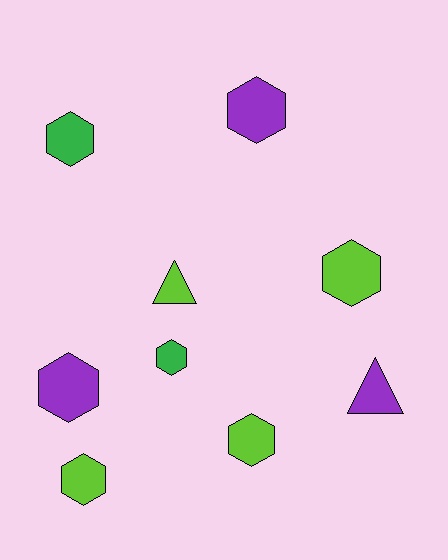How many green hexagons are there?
There are 2 green hexagons.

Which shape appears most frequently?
Hexagon, with 7 objects.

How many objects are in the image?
There are 9 objects.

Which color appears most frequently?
Lime, with 4 objects.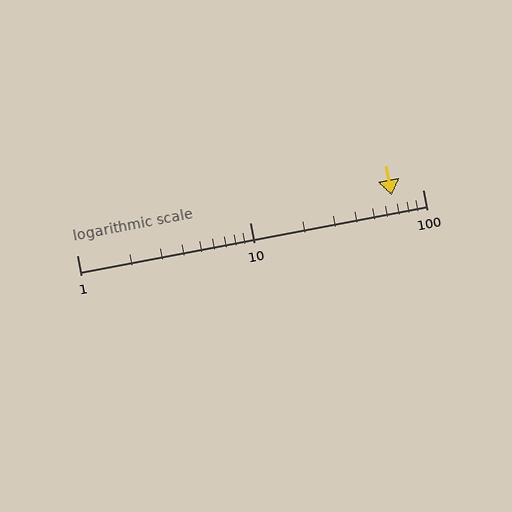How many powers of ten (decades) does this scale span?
The scale spans 2 decades, from 1 to 100.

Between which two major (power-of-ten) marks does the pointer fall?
The pointer is between 10 and 100.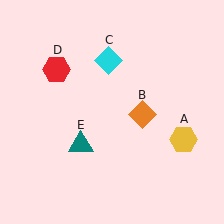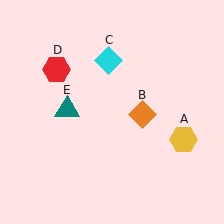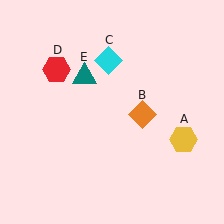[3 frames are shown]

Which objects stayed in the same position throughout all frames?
Yellow hexagon (object A) and orange diamond (object B) and cyan diamond (object C) and red hexagon (object D) remained stationary.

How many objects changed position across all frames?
1 object changed position: teal triangle (object E).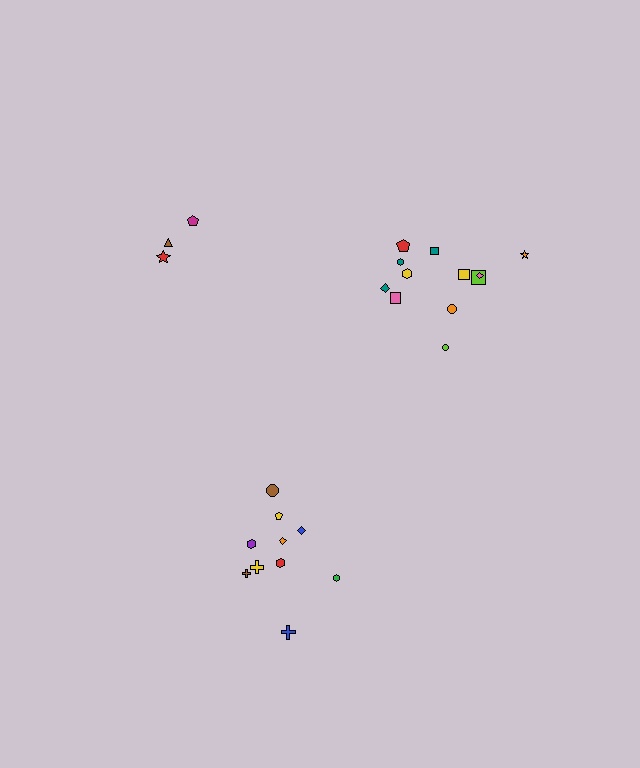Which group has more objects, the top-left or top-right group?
The top-right group.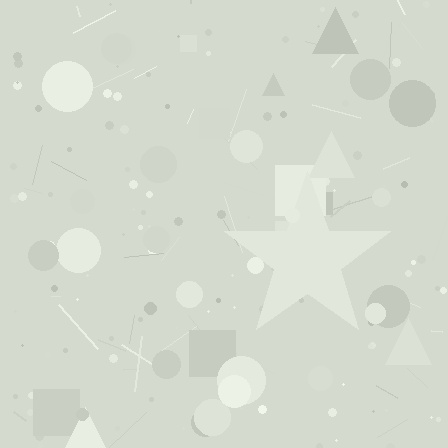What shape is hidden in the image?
A star is hidden in the image.